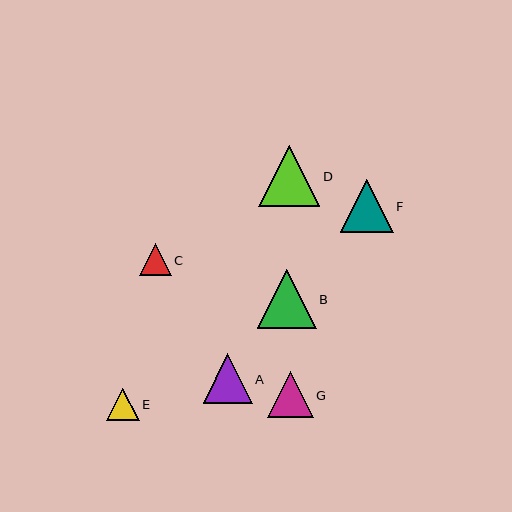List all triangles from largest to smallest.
From largest to smallest: D, B, F, A, G, E, C.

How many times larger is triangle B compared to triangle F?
Triangle B is approximately 1.1 times the size of triangle F.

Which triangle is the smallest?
Triangle C is the smallest with a size of approximately 32 pixels.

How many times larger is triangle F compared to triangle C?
Triangle F is approximately 1.7 times the size of triangle C.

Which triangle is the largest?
Triangle D is the largest with a size of approximately 61 pixels.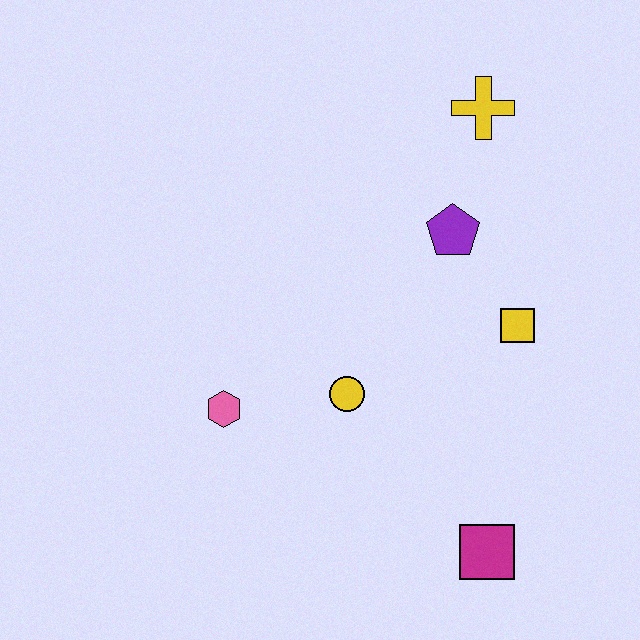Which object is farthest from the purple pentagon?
The magenta square is farthest from the purple pentagon.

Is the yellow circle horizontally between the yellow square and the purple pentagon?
No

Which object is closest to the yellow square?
The purple pentagon is closest to the yellow square.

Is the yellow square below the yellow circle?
No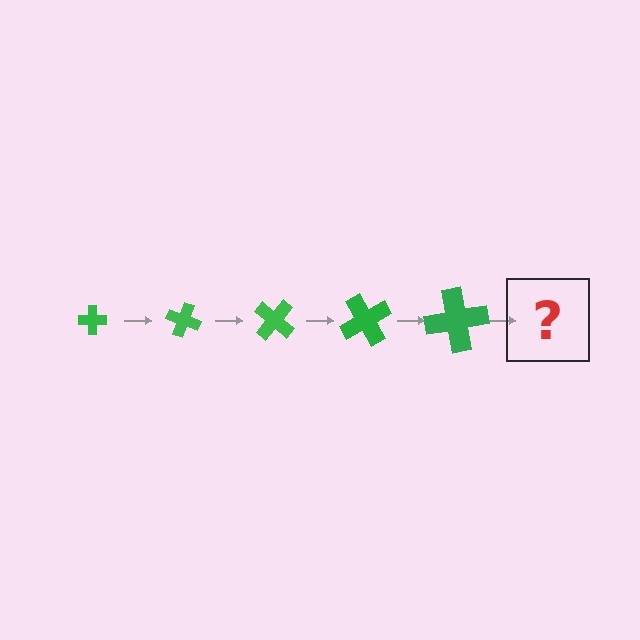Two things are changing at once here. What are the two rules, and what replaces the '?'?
The two rules are that the cross grows larger each step and it rotates 20 degrees each step. The '?' should be a cross, larger than the previous one and rotated 100 degrees from the start.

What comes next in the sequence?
The next element should be a cross, larger than the previous one and rotated 100 degrees from the start.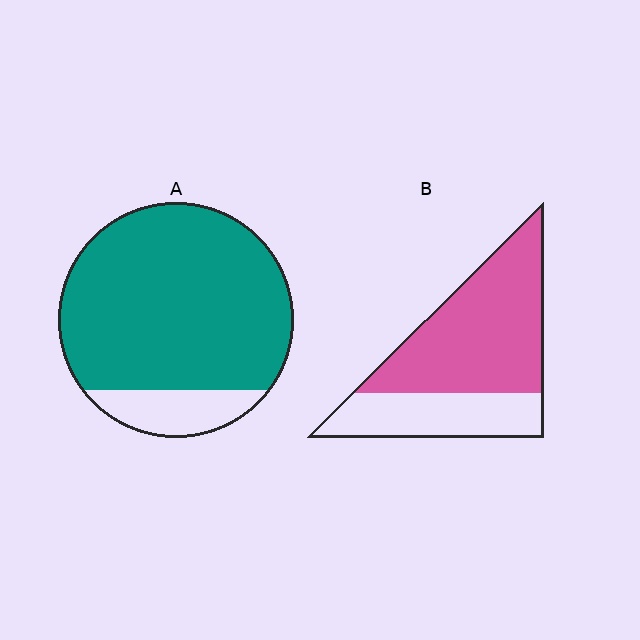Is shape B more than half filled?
Yes.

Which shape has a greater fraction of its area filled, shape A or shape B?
Shape A.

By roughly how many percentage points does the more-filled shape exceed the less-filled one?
By roughly 20 percentage points (A over B).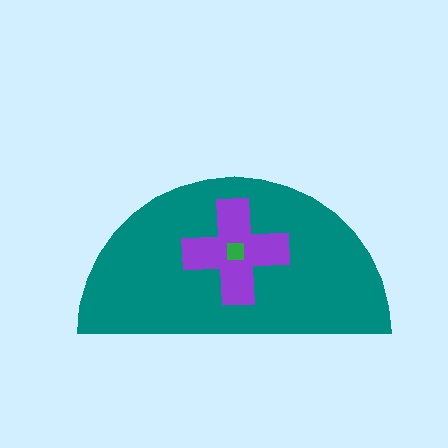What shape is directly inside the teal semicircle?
The purple cross.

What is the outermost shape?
The teal semicircle.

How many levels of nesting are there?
3.